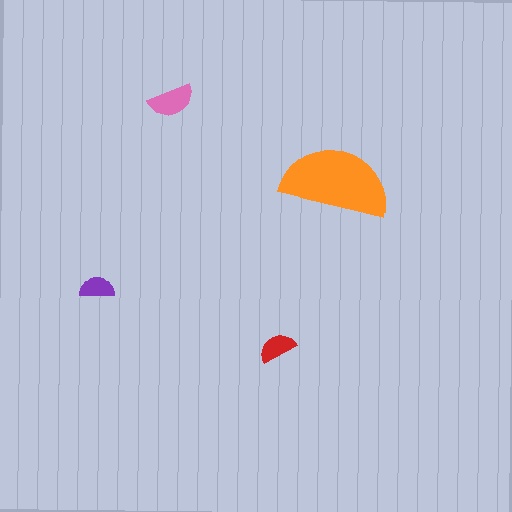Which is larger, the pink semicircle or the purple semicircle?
The pink one.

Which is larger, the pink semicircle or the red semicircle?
The pink one.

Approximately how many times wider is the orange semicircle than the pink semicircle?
About 2.5 times wider.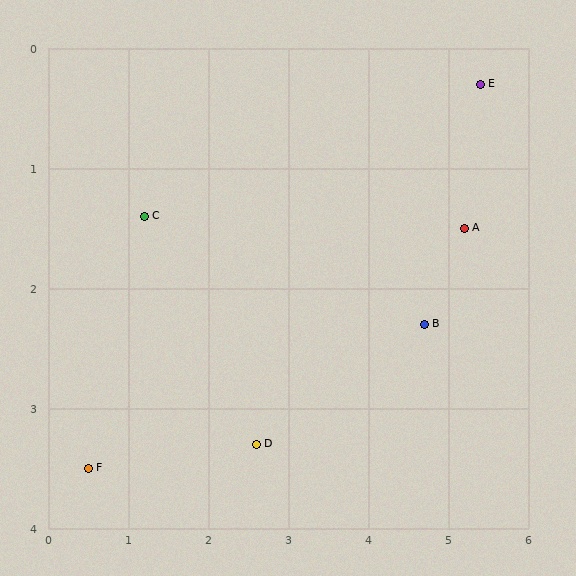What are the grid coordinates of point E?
Point E is at approximately (5.4, 0.3).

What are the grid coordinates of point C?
Point C is at approximately (1.2, 1.4).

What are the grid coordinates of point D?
Point D is at approximately (2.6, 3.3).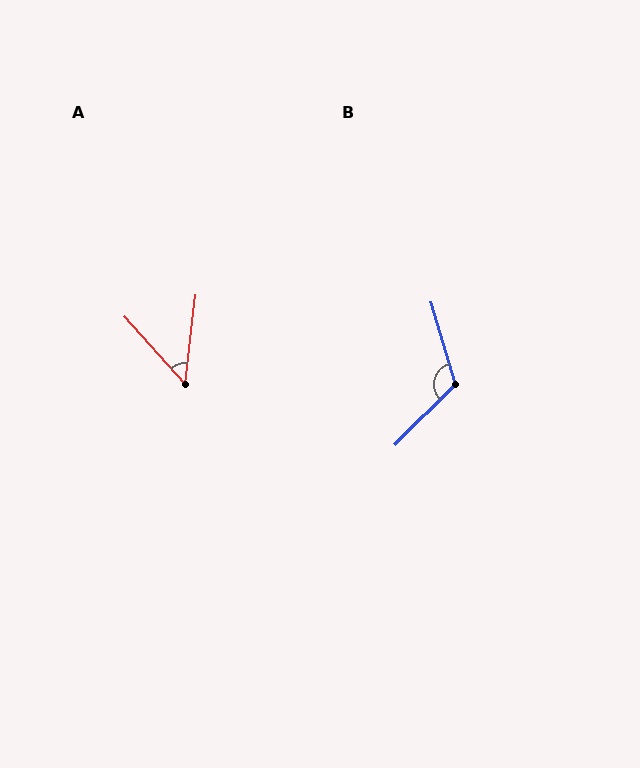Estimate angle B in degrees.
Approximately 118 degrees.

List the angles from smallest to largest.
A (49°), B (118°).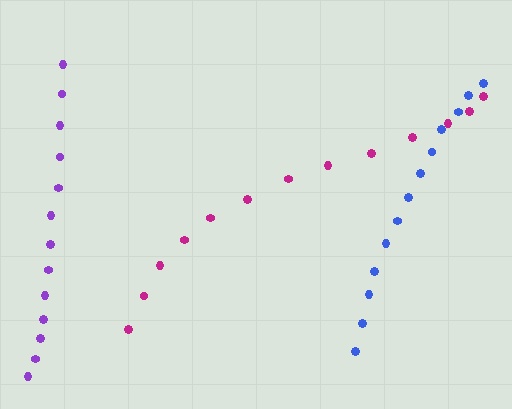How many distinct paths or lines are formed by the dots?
There are 3 distinct paths.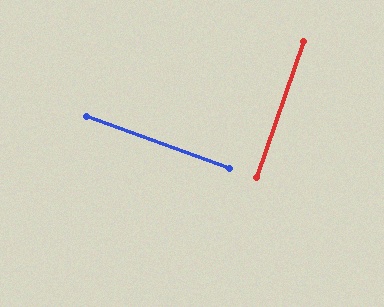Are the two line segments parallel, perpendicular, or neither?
Perpendicular — they meet at approximately 89°.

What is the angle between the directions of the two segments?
Approximately 89 degrees.